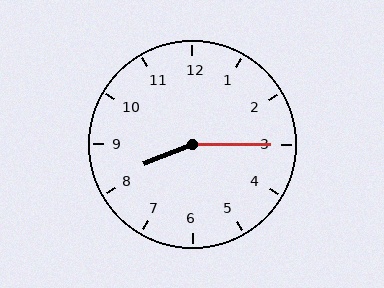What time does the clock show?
8:15.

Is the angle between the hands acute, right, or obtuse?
It is obtuse.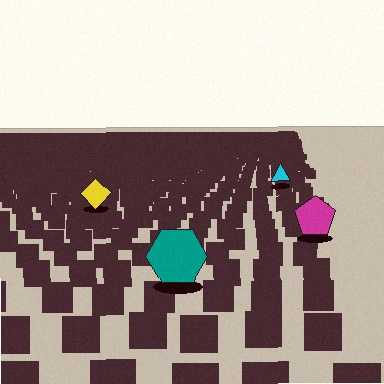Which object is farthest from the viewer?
The cyan triangle is farthest from the viewer. It appears smaller and the ground texture around it is denser.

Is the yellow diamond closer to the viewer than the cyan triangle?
Yes. The yellow diamond is closer — you can tell from the texture gradient: the ground texture is coarser near it.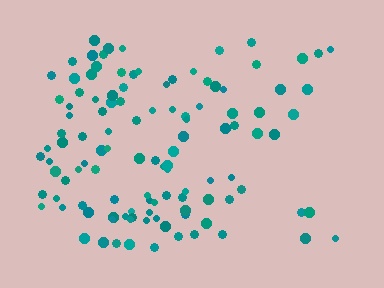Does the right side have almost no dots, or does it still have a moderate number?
Still a moderate number, just noticeably fewer than the left.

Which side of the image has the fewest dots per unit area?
The right.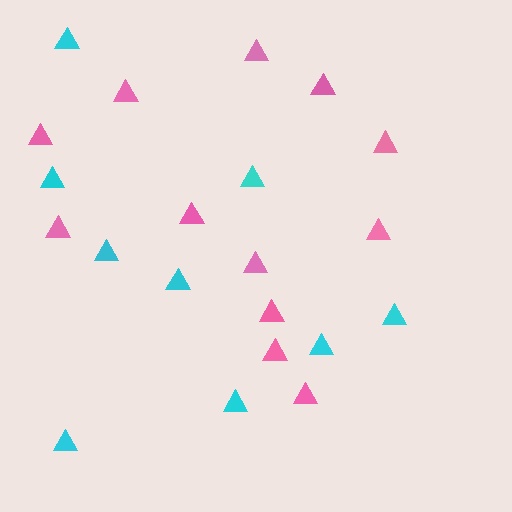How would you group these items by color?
There are 2 groups: one group of cyan triangles (9) and one group of pink triangles (12).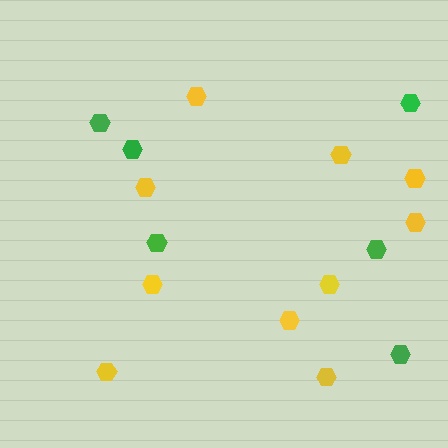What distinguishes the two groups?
There are 2 groups: one group of green hexagons (6) and one group of yellow hexagons (10).